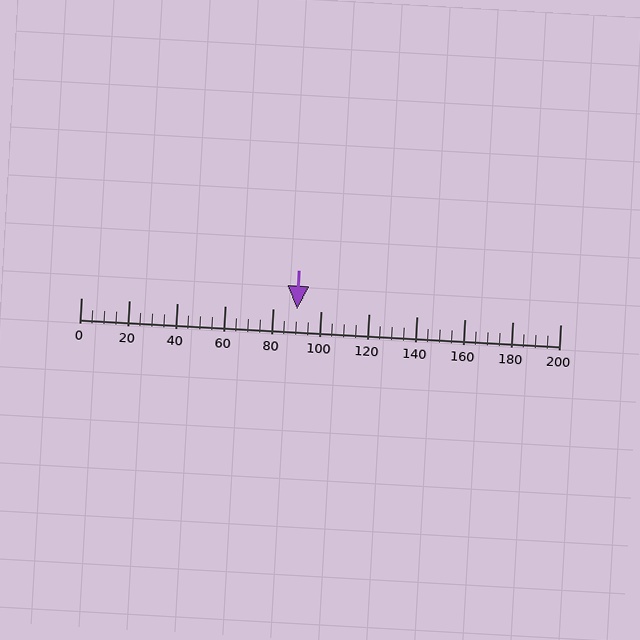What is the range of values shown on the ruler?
The ruler shows values from 0 to 200.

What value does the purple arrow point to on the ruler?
The purple arrow points to approximately 90.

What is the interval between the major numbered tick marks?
The major tick marks are spaced 20 units apart.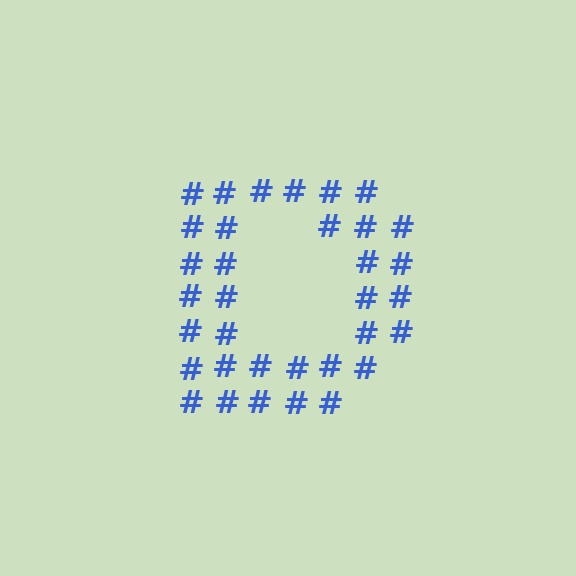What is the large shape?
The large shape is the letter D.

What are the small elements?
The small elements are hash symbols.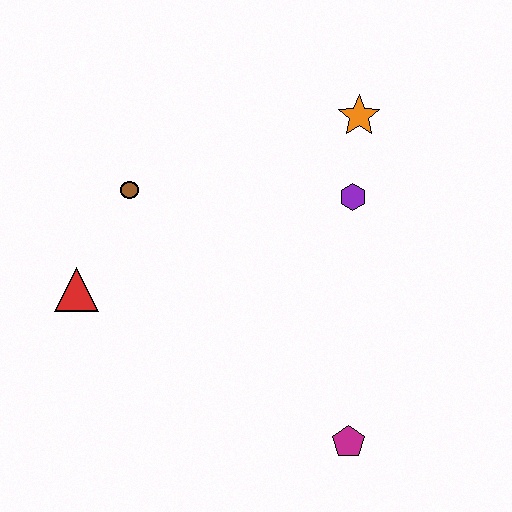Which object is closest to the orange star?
The purple hexagon is closest to the orange star.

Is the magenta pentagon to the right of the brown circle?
Yes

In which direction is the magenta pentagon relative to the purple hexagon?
The magenta pentagon is below the purple hexagon.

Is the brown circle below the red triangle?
No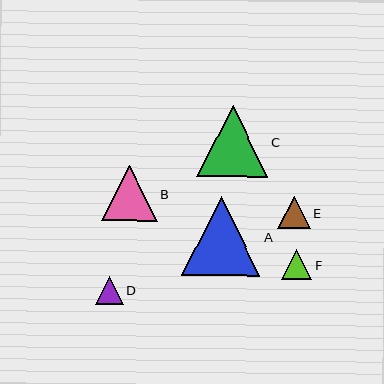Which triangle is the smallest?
Triangle D is the smallest with a size of approximately 28 pixels.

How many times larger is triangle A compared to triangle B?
Triangle A is approximately 1.4 times the size of triangle B.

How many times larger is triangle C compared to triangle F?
Triangle C is approximately 2.3 times the size of triangle F.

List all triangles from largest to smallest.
From largest to smallest: A, C, B, E, F, D.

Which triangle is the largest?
Triangle A is the largest with a size of approximately 78 pixels.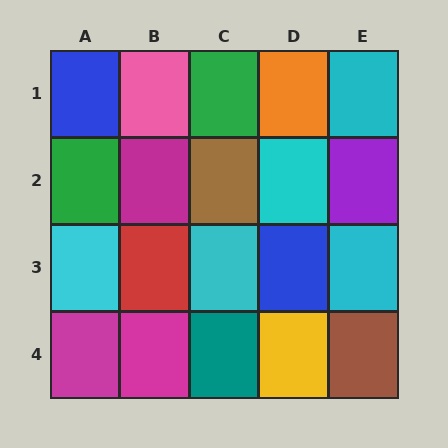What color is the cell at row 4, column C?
Teal.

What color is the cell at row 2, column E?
Purple.